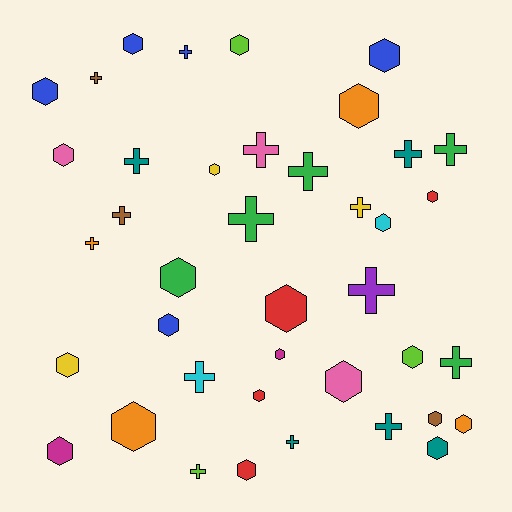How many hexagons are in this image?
There are 23 hexagons.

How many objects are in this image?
There are 40 objects.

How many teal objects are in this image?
There are 5 teal objects.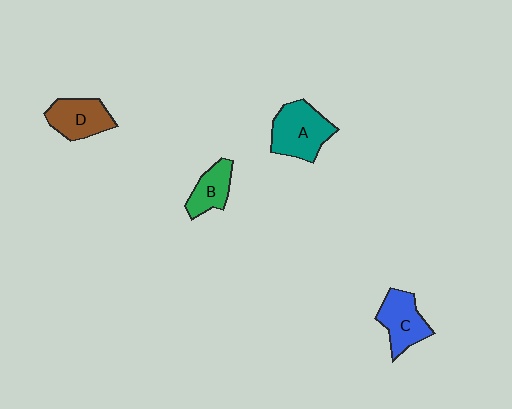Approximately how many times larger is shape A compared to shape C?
Approximately 1.3 times.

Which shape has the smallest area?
Shape B (green).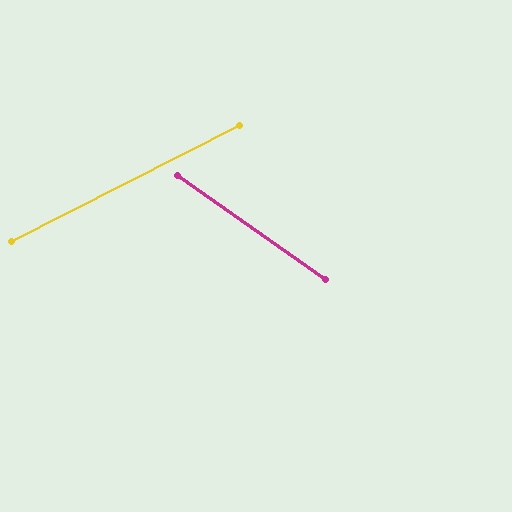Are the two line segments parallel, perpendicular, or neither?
Neither parallel nor perpendicular — they differ by about 62°.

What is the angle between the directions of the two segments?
Approximately 62 degrees.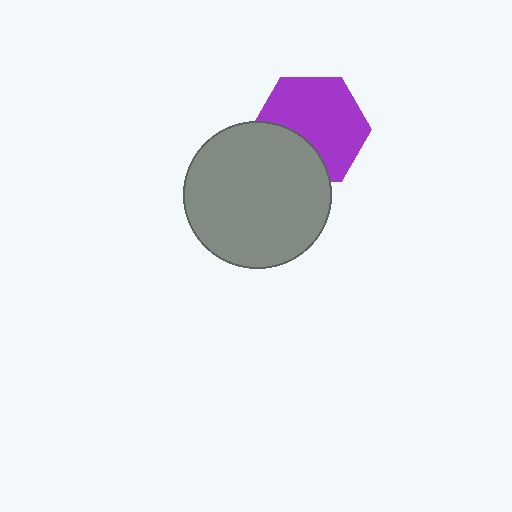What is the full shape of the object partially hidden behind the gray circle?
The partially hidden object is a purple hexagon.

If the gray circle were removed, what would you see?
You would see the complete purple hexagon.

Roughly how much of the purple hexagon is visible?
Most of it is visible (roughly 69%).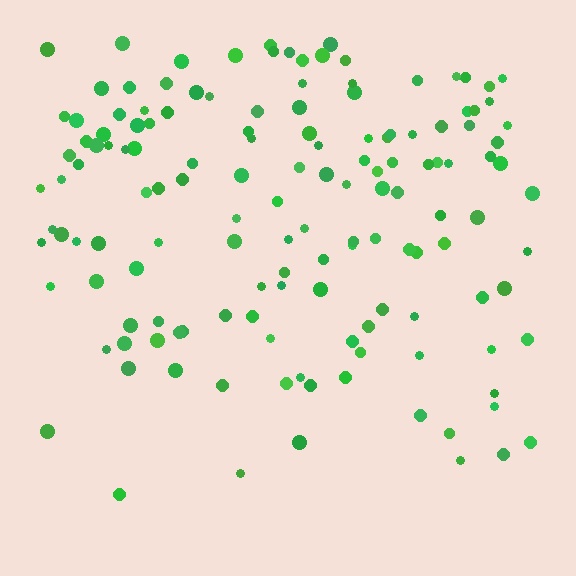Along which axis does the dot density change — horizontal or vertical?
Vertical.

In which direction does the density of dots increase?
From bottom to top, with the top side densest.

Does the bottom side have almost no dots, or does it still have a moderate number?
Still a moderate number, just noticeably fewer than the top.